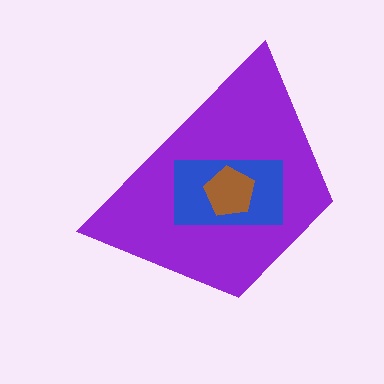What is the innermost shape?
The brown pentagon.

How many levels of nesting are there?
3.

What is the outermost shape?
The purple trapezoid.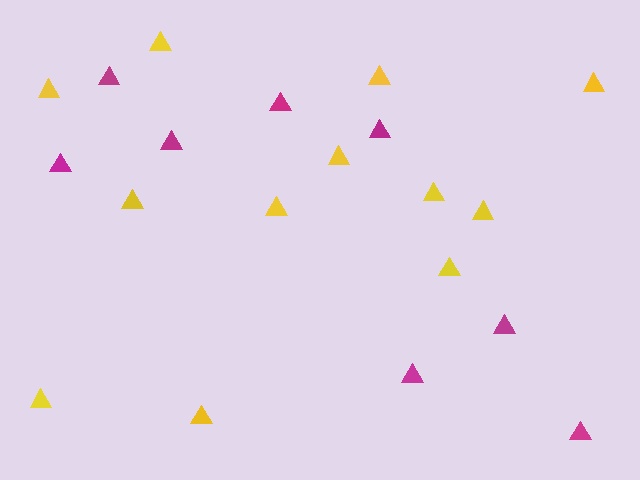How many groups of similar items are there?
There are 2 groups: one group of yellow triangles (12) and one group of magenta triangles (8).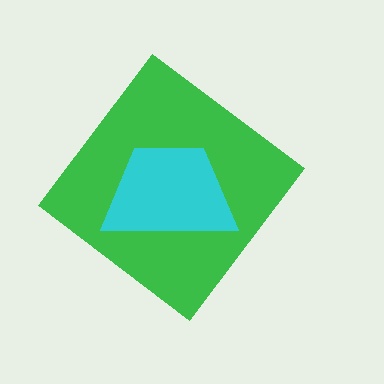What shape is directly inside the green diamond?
The cyan trapezoid.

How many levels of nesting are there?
2.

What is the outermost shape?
The green diamond.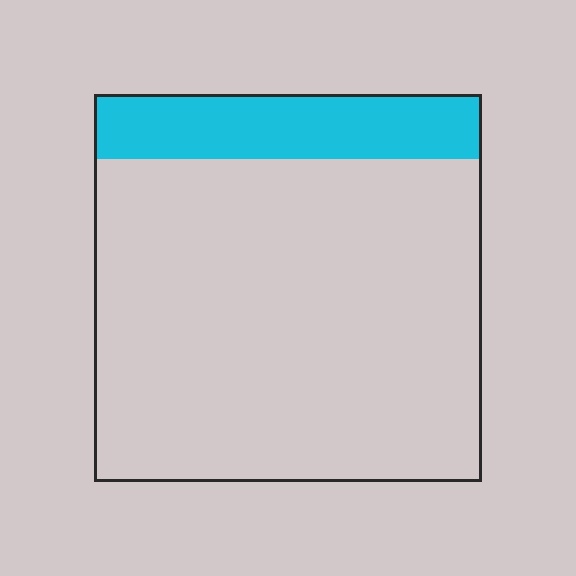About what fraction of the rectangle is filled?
About one sixth (1/6).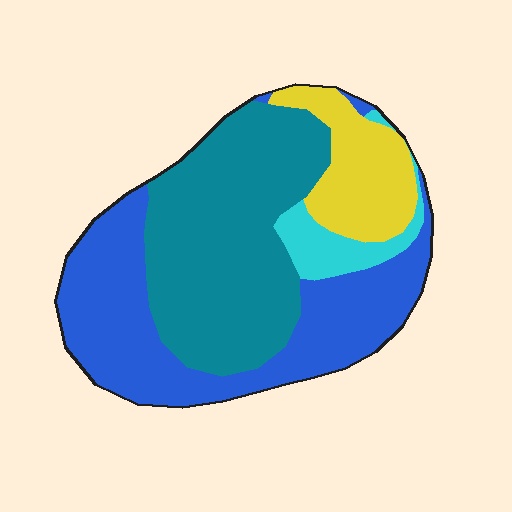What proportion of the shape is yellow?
Yellow covers 14% of the shape.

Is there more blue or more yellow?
Blue.